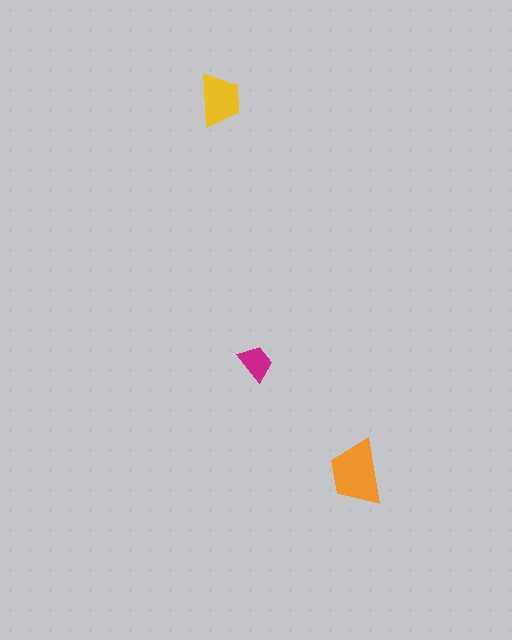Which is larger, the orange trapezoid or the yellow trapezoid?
The orange one.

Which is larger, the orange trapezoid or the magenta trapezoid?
The orange one.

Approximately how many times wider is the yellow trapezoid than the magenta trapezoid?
About 1.5 times wider.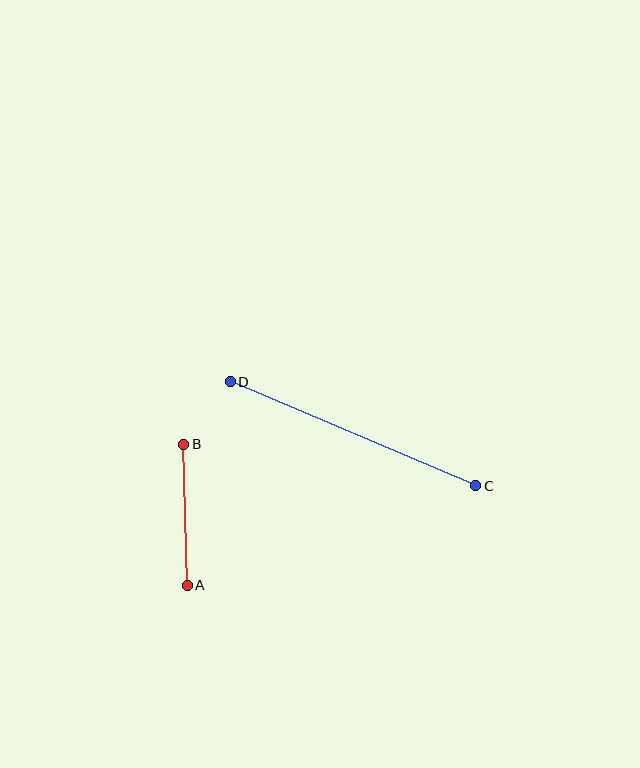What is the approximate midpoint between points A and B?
The midpoint is at approximately (186, 515) pixels.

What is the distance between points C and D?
The distance is approximately 267 pixels.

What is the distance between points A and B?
The distance is approximately 141 pixels.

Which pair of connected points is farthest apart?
Points C and D are farthest apart.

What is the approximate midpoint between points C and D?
The midpoint is at approximately (353, 434) pixels.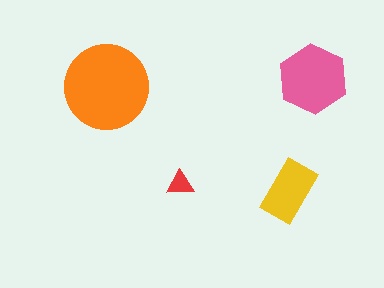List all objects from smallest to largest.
The red triangle, the yellow rectangle, the pink hexagon, the orange circle.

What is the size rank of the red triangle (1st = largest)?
4th.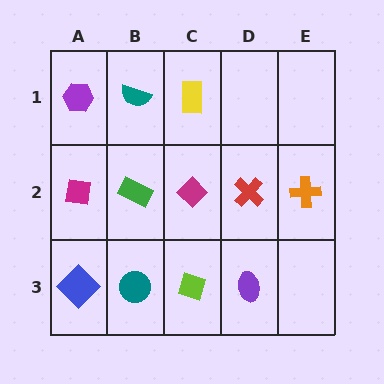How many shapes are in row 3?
4 shapes.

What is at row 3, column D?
A purple ellipse.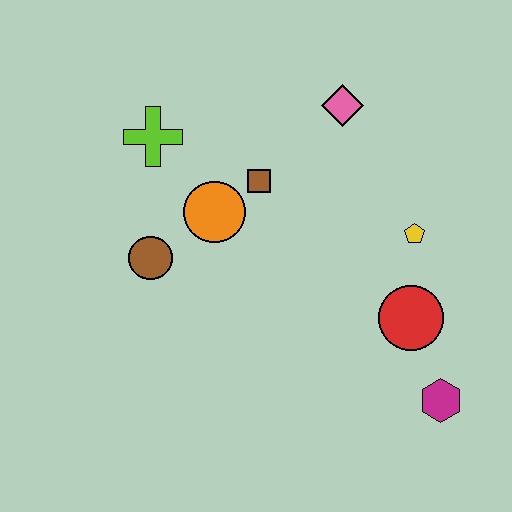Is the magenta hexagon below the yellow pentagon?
Yes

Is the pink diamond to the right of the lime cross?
Yes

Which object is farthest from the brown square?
The magenta hexagon is farthest from the brown square.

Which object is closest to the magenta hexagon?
The red circle is closest to the magenta hexagon.